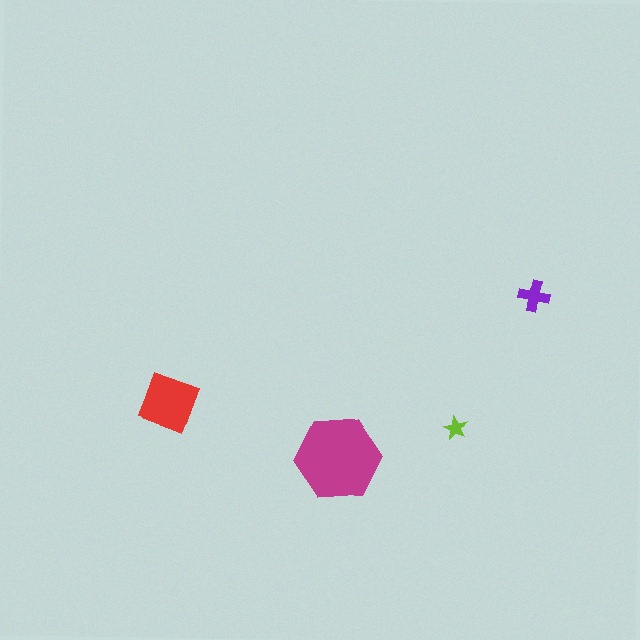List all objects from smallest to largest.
The lime star, the purple cross, the red diamond, the magenta hexagon.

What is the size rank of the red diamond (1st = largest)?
2nd.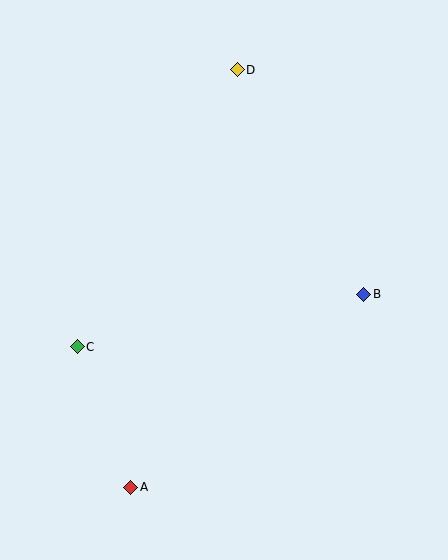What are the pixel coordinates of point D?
Point D is at (237, 70).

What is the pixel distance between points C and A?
The distance between C and A is 150 pixels.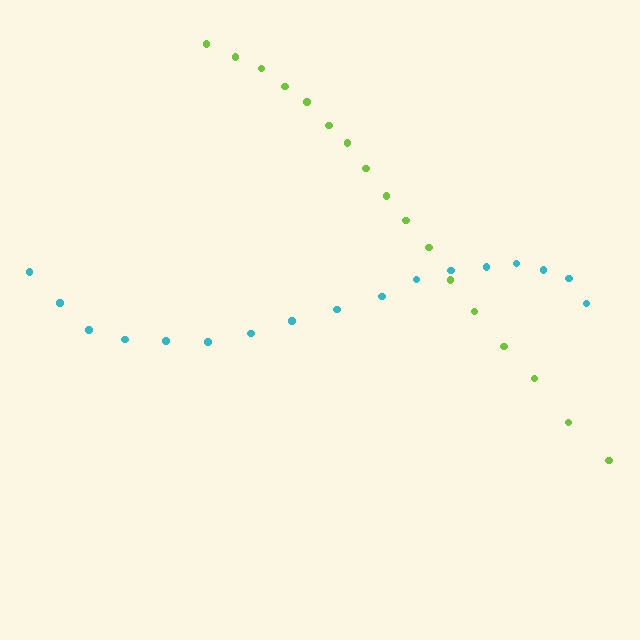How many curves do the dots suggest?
There are 2 distinct paths.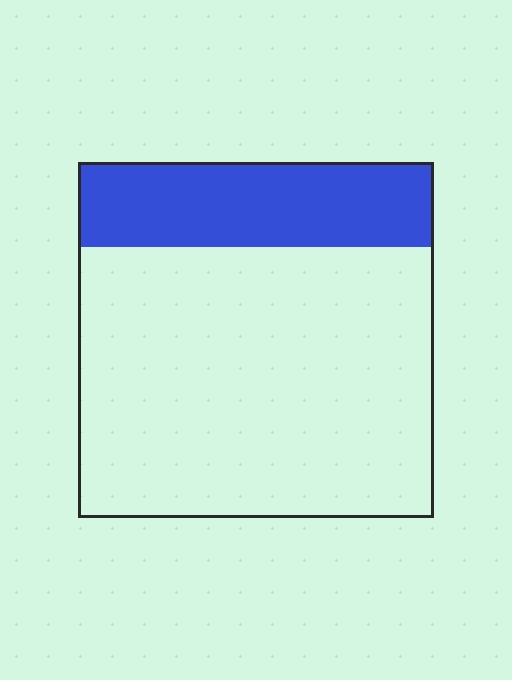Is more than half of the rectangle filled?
No.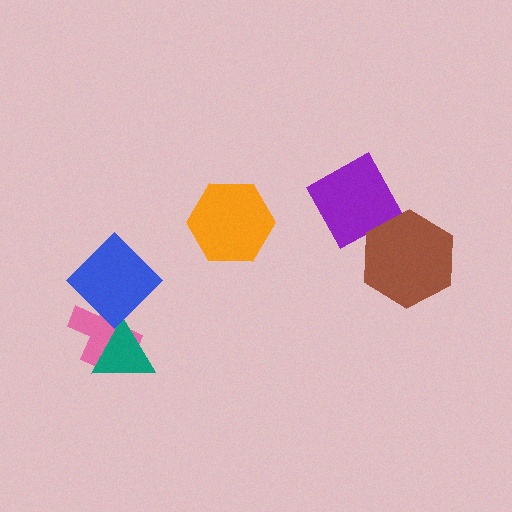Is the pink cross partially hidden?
Yes, it is partially covered by another shape.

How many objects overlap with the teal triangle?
2 objects overlap with the teal triangle.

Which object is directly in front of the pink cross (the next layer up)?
The teal triangle is directly in front of the pink cross.